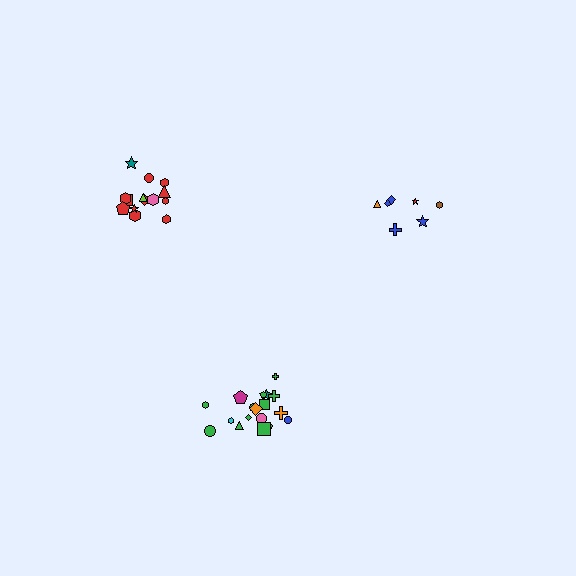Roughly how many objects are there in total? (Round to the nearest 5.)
Roughly 40 objects in total.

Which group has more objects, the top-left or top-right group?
The top-left group.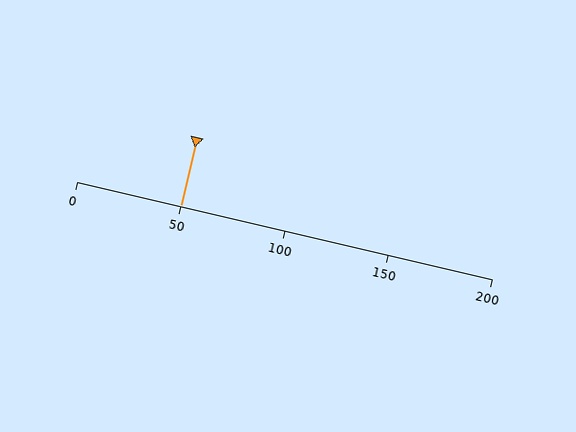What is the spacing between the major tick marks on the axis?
The major ticks are spaced 50 apart.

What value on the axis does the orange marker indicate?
The marker indicates approximately 50.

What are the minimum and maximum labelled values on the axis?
The axis runs from 0 to 200.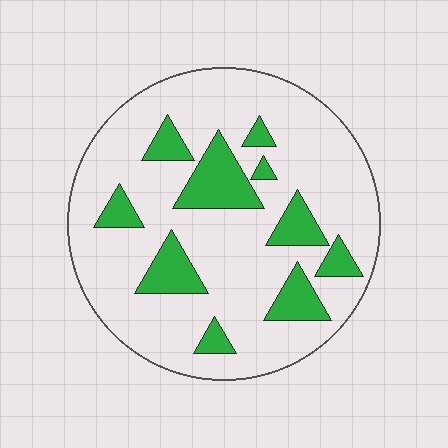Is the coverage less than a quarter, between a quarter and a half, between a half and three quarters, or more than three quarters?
Less than a quarter.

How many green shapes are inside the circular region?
10.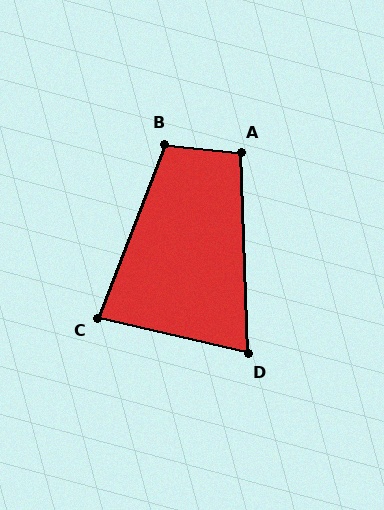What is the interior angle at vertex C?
Approximately 82 degrees (acute).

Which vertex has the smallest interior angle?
D, at approximately 75 degrees.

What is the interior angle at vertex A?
Approximately 98 degrees (obtuse).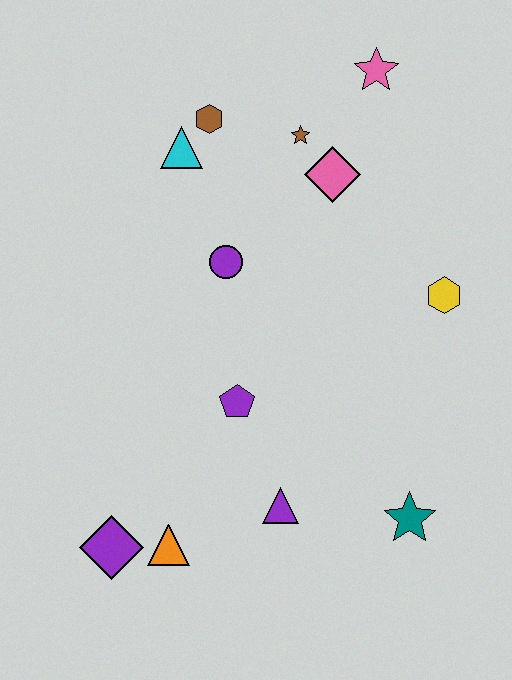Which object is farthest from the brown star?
The purple diamond is farthest from the brown star.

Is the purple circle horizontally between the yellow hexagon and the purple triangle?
No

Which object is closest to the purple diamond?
The orange triangle is closest to the purple diamond.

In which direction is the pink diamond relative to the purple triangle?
The pink diamond is above the purple triangle.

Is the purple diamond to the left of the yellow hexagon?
Yes